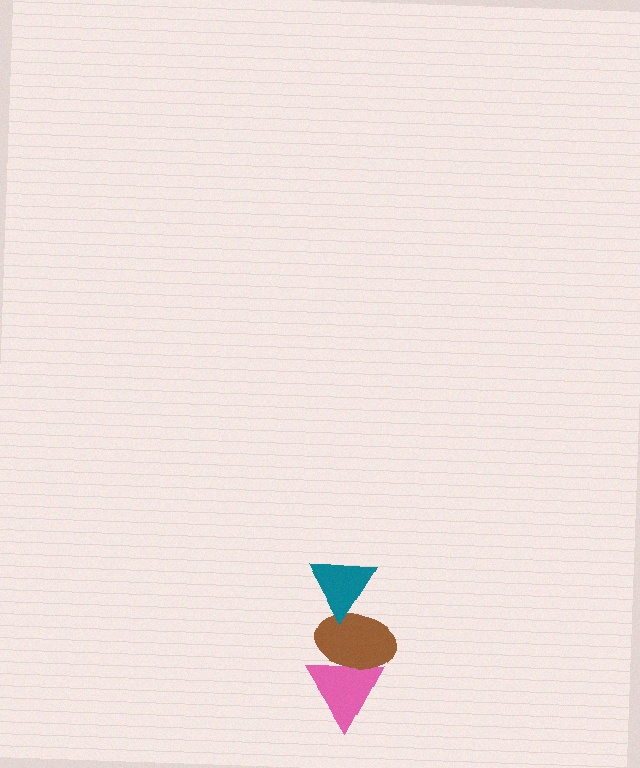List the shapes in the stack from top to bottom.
From top to bottom: the teal triangle, the brown ellipse, the pink triangle.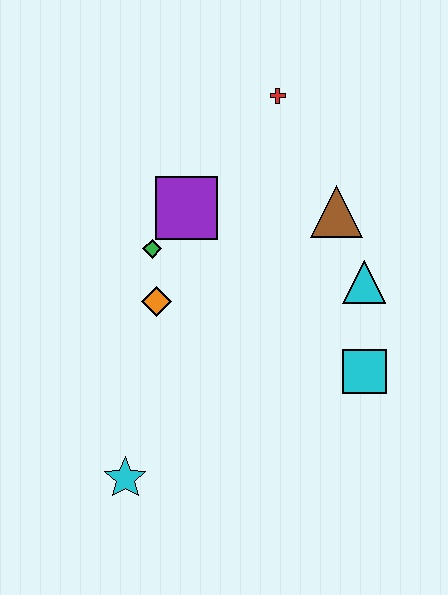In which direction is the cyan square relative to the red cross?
The cyan square is below the red cross.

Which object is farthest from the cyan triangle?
The cyan star is farthest from the cyan triangle.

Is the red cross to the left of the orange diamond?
No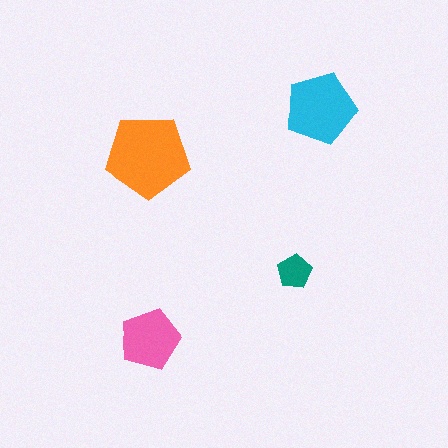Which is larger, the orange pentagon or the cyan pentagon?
The orange one.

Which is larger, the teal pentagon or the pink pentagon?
The pink one.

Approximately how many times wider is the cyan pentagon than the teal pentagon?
About 2 times wider.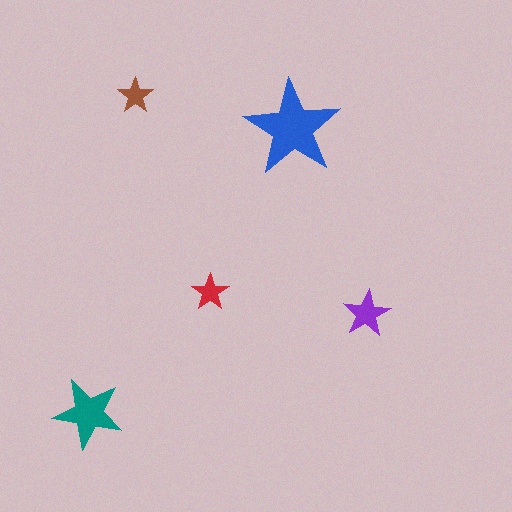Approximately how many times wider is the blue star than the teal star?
About 1.5 times wider.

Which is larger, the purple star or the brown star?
The purple one.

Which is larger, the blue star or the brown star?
The blue one.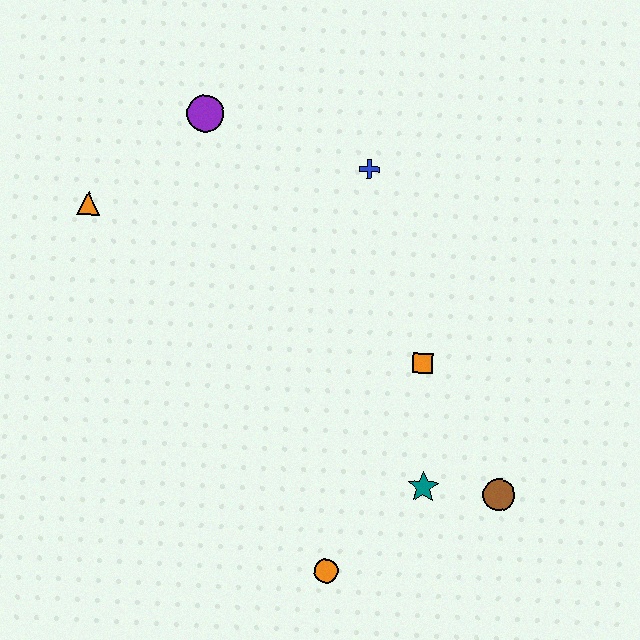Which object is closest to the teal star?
The brown circle is closest to the teal star.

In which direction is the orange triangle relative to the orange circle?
The orange triangle is above the orange circle.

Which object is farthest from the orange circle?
The purple circle is farthest from the orange circle.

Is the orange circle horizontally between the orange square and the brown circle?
No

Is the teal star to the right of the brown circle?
No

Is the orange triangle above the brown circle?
Yes